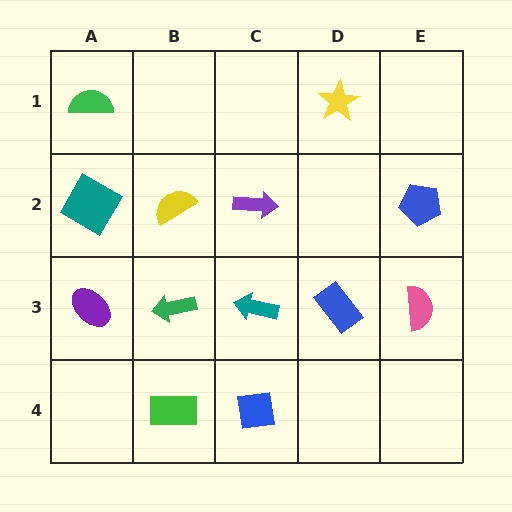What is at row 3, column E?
A pink semicircle.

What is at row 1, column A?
A green semicircle.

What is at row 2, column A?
A teal diamond.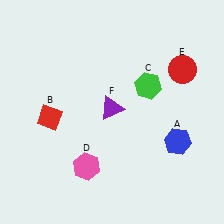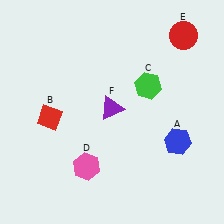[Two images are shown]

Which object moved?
The red circle (E) moved up.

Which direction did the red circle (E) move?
The red circle (E) moved up.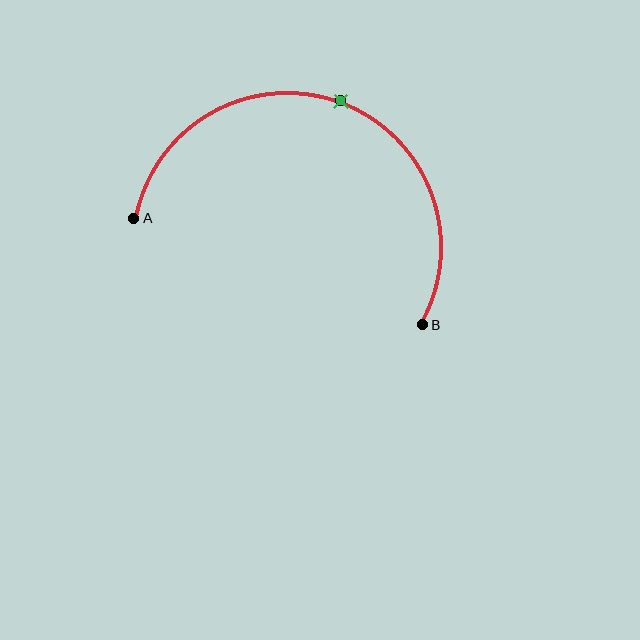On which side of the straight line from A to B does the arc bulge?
The arc bulges above the straight line connecting A and B.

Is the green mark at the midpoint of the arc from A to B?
Yes. The green mark lies on the arc at equal arc-length from both A and B — it is the arc midpoint.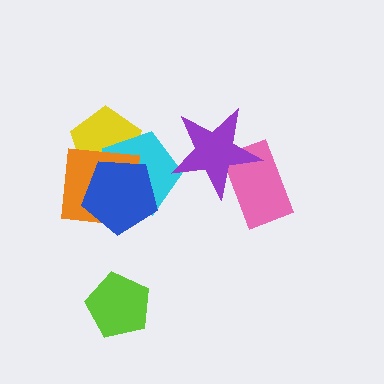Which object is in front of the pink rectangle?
The purple star is in front of the pink rectangle.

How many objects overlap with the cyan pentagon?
4 objects overlap with the cyan pentagon.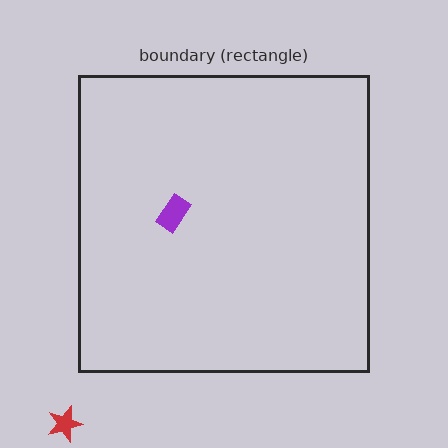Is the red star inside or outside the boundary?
Outside.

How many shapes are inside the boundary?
1 inside, 1 outside.